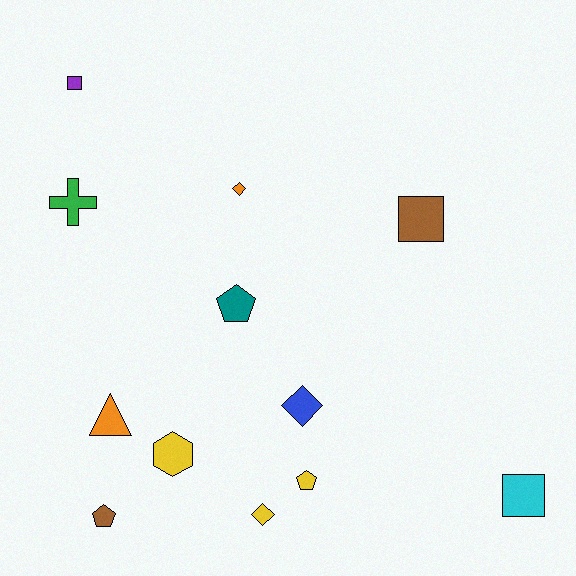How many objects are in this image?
There are 12 objects.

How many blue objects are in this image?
There is 1 blue object.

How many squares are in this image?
There are 3 squares.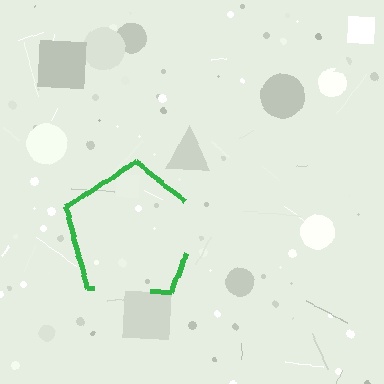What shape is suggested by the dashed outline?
The dashed outline suggests a pentagon.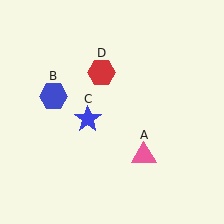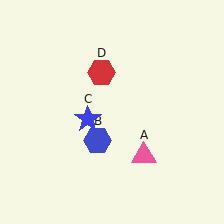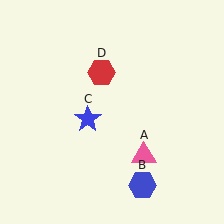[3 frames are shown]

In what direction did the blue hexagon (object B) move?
The blue hexagon (object B) moved down and to the right.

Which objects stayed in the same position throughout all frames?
Pink triangle (object A) and blue star (object C) and red hexagon (object D) remained stationary.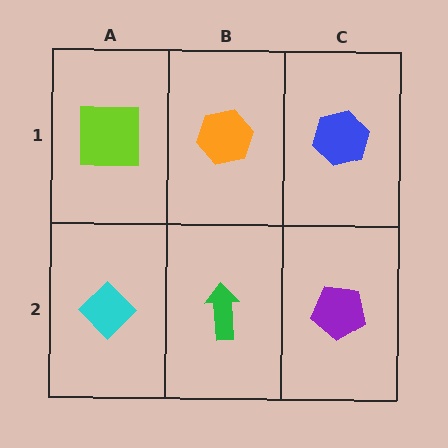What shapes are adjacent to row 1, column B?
A green arrow (row 2, column B), a lime square (row 1, column A), a blue hexagon (row 1, column C).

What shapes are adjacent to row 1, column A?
A cyan diamond (row 2, column A), an orange hexagon (row 1, column B).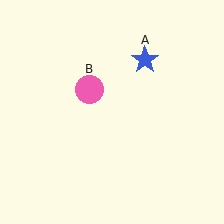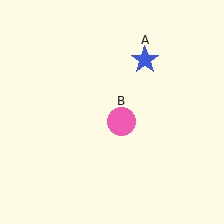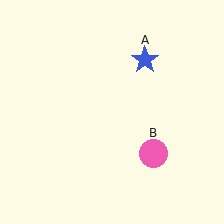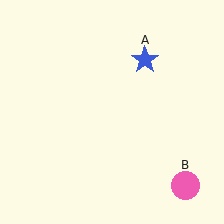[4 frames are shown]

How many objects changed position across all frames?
1 object changed position: pink circle (object B).